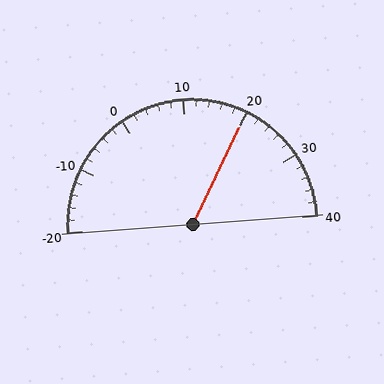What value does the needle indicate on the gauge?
The needle indicates approximately 20.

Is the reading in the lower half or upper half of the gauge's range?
The reading is in the upper half of the range (-20 to 40).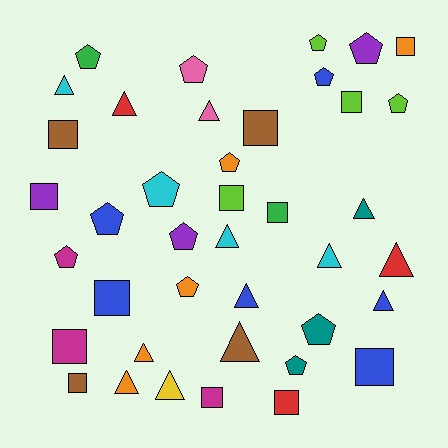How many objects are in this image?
There are 40 objects.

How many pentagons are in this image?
There are 14 pentagons.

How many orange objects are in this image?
There are 5 orange objects.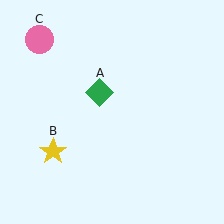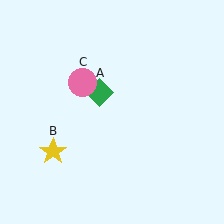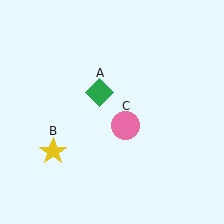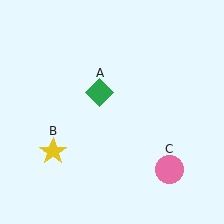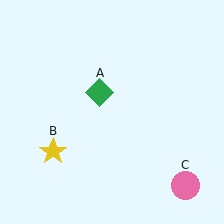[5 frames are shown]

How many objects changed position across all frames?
1 object changed position: pink circle (object C).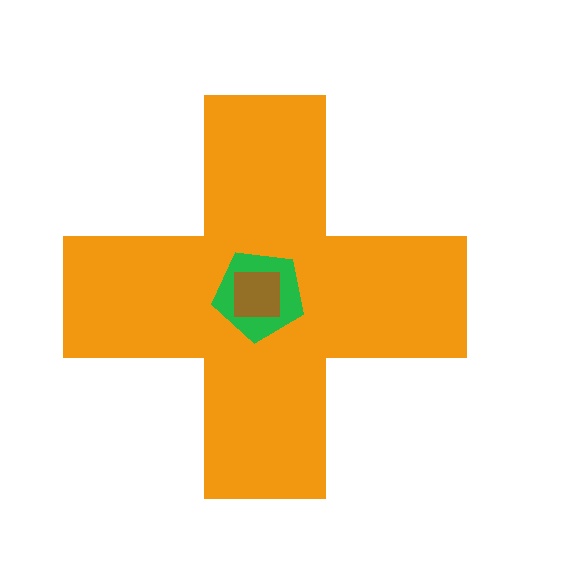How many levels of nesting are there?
3.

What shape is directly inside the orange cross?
The green pentagon.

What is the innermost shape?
The brown square.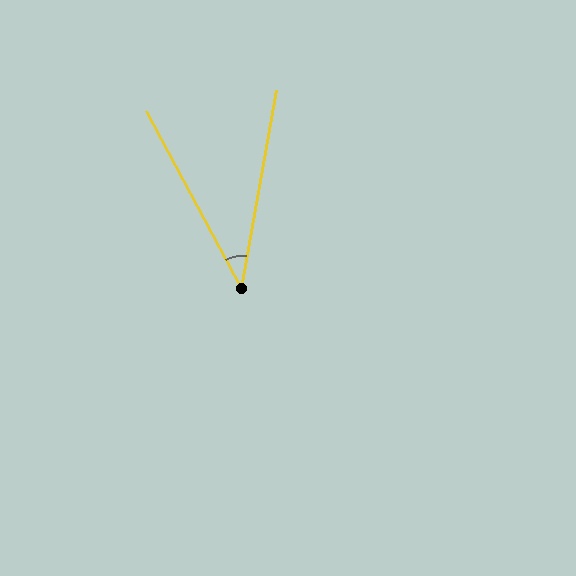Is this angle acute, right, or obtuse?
It is acute.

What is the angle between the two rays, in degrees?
Approximately 38 degrees.